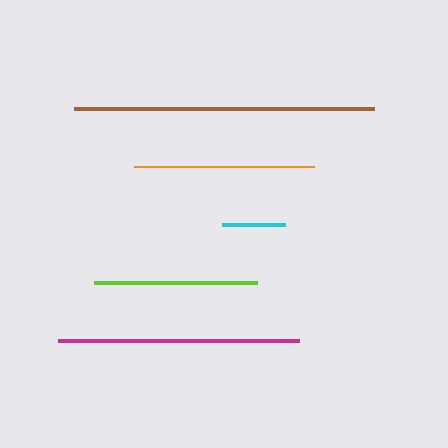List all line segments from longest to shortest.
From longest to shortest: brown, magenta, orange, lime, cyan.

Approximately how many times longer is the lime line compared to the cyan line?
The lime line is approximately 2.6 times the length of the cyan line.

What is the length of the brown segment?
The brown segment is approximately 300 pixels long.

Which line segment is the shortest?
The cyan line is the shortest at approximately 63 pixels.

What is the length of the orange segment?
The orange segment is approximately 180 pixels long.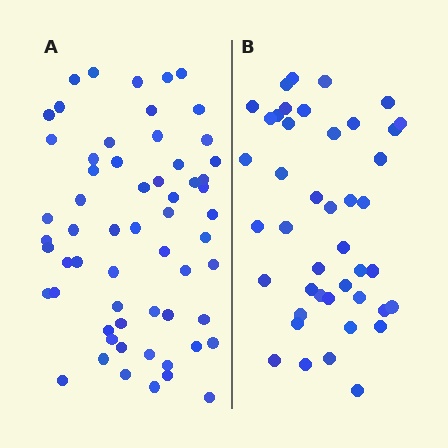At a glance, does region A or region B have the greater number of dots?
Region A (the left region) has more dots.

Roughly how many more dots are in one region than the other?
Region A has approximately 15 more dots than region B.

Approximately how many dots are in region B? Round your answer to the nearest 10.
About 40 dots. (The exact count is 43, which rounds to 40.)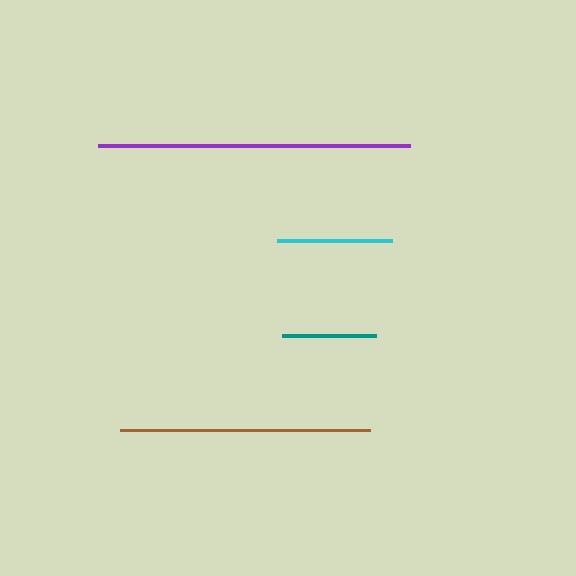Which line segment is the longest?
The purple line is the longest at approximately 312 pixels.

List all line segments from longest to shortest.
From longest to shortest: purple, brown, cyan, teal.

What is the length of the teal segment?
The teal segment is approximately 94 pixels long.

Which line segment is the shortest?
The teal line is the shortest at approximately 94 pixels.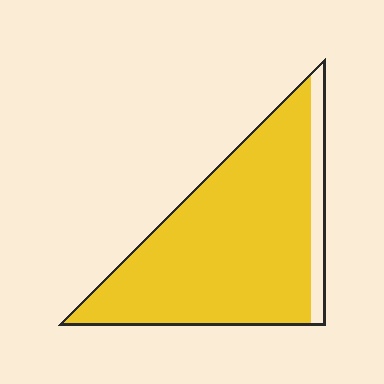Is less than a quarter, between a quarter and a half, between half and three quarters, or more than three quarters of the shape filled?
More than three quarters.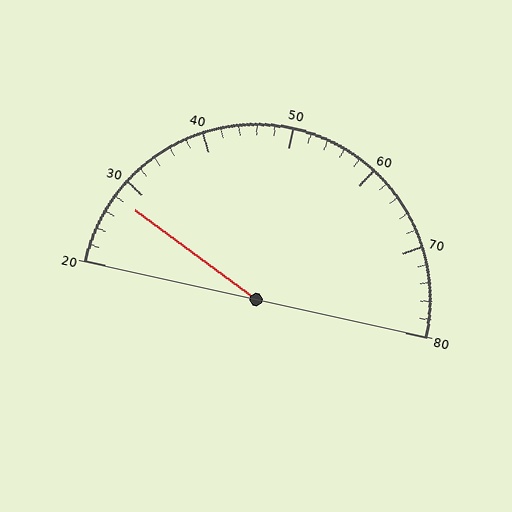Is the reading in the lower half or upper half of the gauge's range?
The reading is in the lower half of the range (20 to 80).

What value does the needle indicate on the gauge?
The needle indicates approximately 28.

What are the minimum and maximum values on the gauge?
The gauge ranges from 20 to 80.